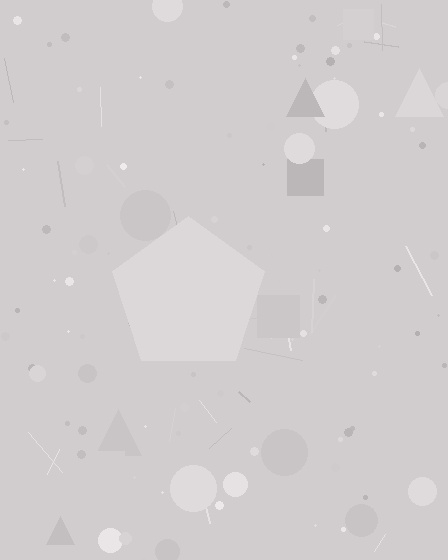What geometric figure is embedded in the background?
A pentagon is embedded in the background.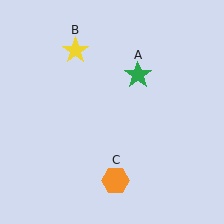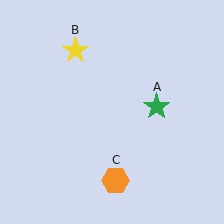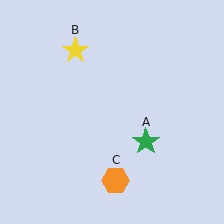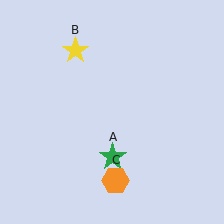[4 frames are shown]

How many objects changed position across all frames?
1 object changed position: green star (object A).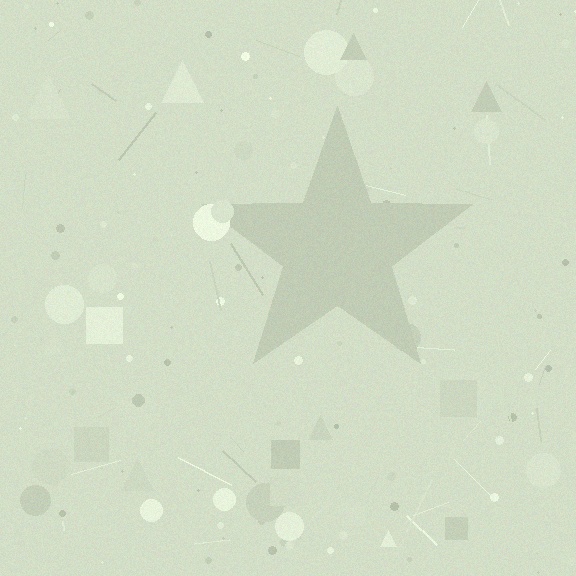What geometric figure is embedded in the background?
A star is embedded in the background.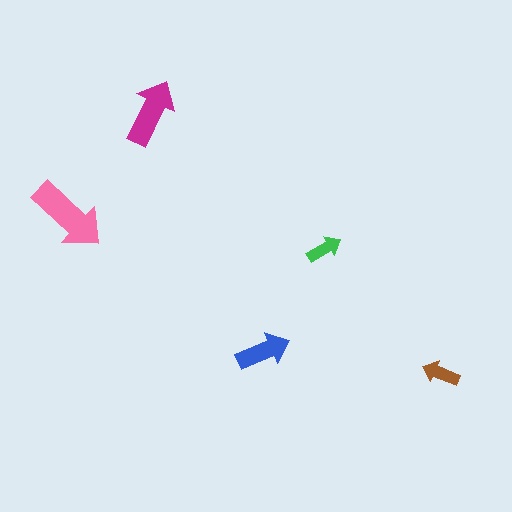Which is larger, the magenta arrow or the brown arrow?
The magenta one.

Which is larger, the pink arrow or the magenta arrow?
The pink one.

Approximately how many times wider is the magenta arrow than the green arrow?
About 2 times wider.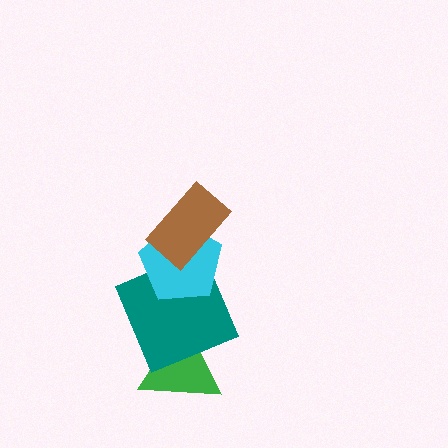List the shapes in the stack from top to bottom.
From top to bottom: the brown rectangle, the cyan pentagon, the teal square, the green triangle.